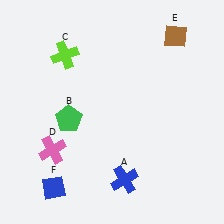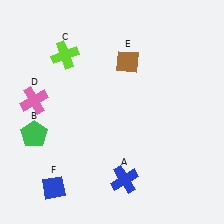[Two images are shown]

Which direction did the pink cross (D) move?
The pink cross (D) moved up.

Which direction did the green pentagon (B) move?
The green pentagon (B) moved left.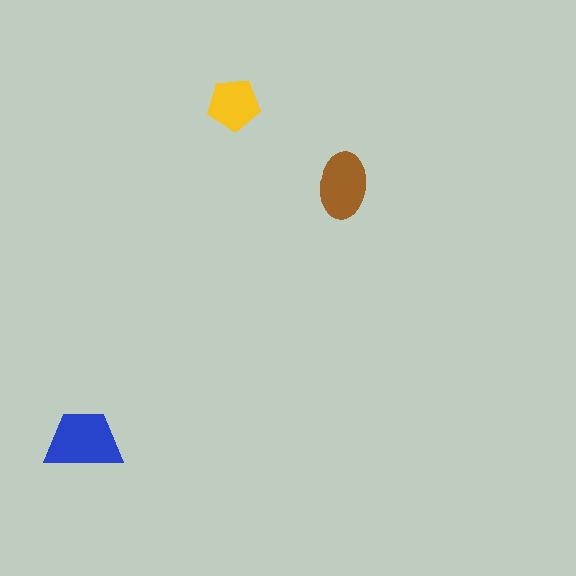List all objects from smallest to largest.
The yellow pentagon, the brown ellipse, the blue trapezoid.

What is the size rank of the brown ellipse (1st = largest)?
2nd.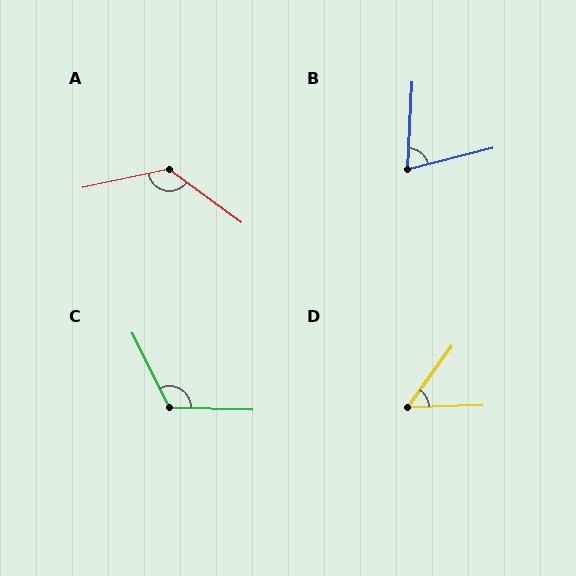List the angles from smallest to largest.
D (52°), B (73°), C (119°), A (131°).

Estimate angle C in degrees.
Approximately 119 degrees.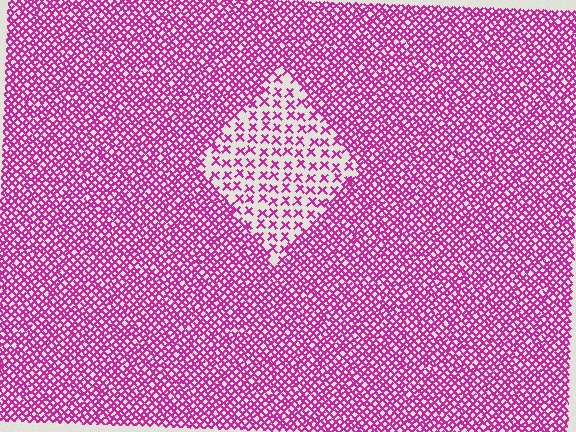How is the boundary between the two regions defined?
The boundary is defined by a change in element density (approximately 2.6x ratio). All elements are the same color, size, and shape.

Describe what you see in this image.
The image contains small magenta elements arranged at two different densities. A diamond-shaped region is visible where the elements are less densely packed than the surrounding area.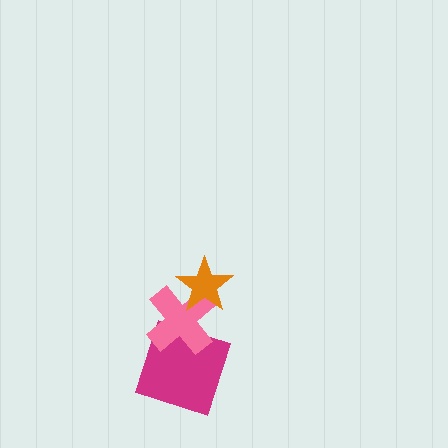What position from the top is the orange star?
The orange star is 1st from the top.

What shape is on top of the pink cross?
The orange star is on top of the pink cross.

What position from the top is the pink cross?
The pink cross is 2nd from the top.